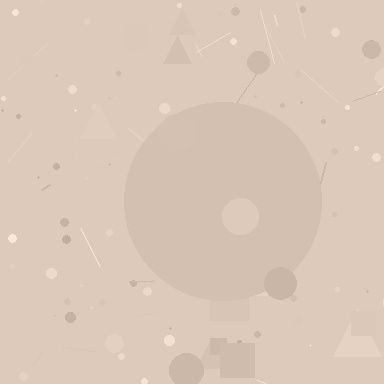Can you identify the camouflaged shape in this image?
The camouflaged shape is a circle.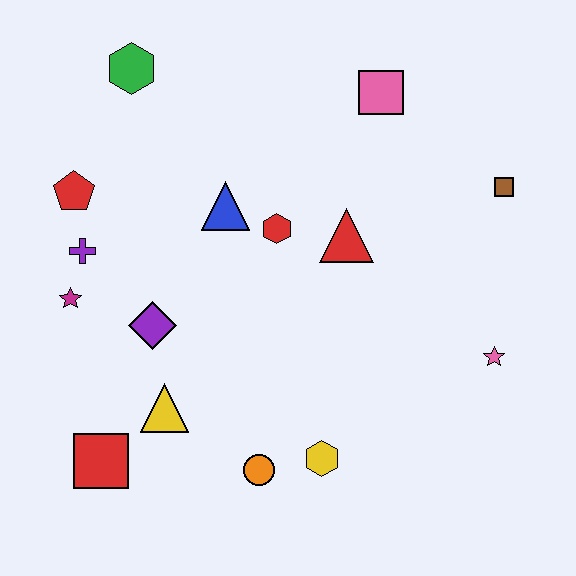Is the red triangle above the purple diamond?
Yes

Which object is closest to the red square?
The yellow triangle is closest to the red square.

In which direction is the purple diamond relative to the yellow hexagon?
The purple diamond is to the left of the yellow hexagon.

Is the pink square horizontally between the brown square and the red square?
Yes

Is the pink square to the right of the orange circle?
Yes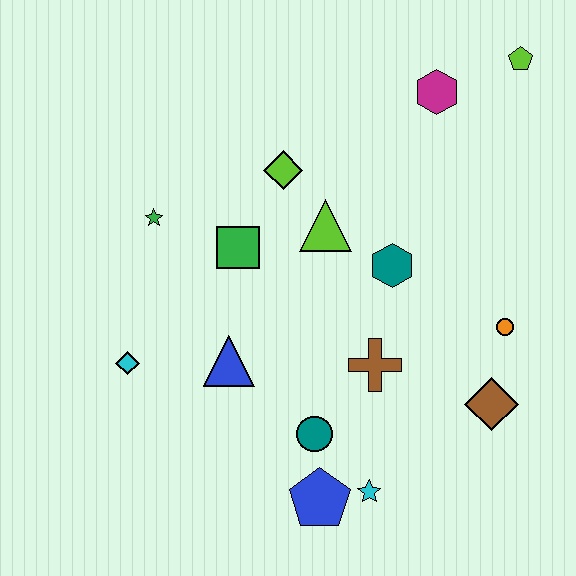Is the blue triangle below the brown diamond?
No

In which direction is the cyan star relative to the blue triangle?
The cyan star is to the right of the blue triangle.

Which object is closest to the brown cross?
The teal circle is closest to the brown cross.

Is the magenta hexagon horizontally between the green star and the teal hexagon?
No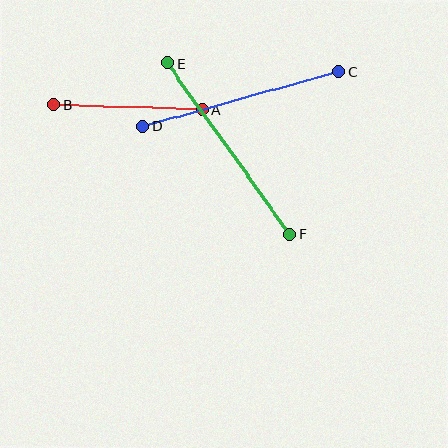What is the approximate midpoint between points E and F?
The midpoint is at approximately (229, 149) pixels.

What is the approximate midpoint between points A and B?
The midpoint is at approximately (128, 107) pixels.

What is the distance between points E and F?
The distance is approximately 210 pixels.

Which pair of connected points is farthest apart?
Points E and F are farthest apart.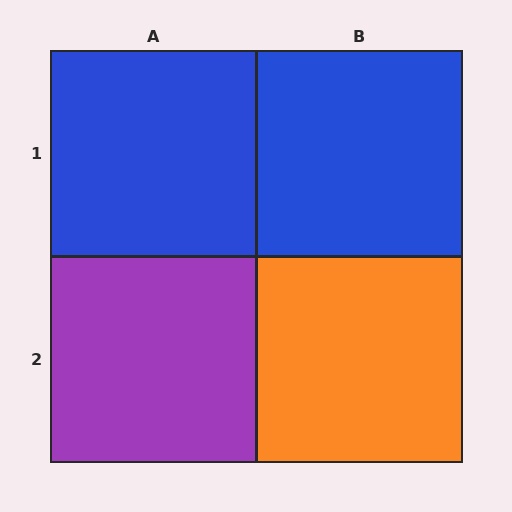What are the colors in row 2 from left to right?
Purple, orange.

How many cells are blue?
2 cells are blue.